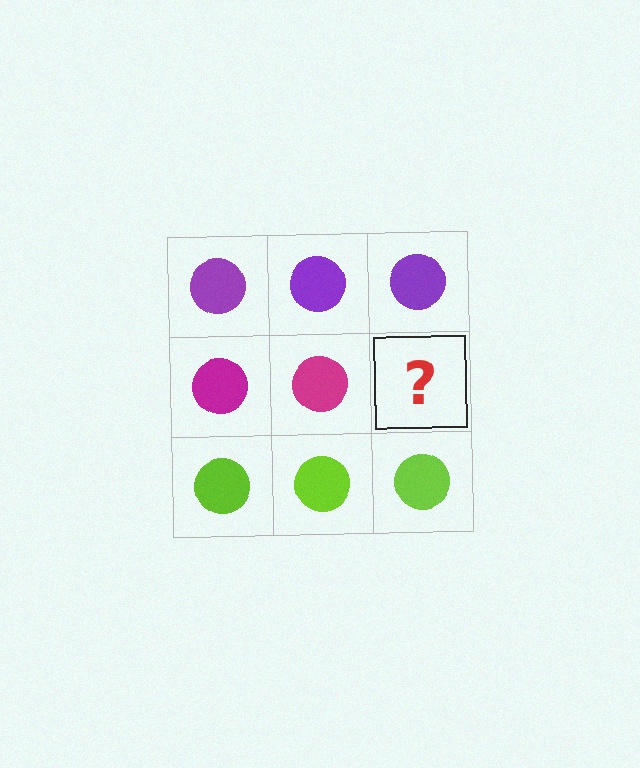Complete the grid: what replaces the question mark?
The question mark should be replaced with a magenta circle.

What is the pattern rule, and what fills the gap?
The rule is that each row has a consistent color. The gap should be filled with a magenta circle.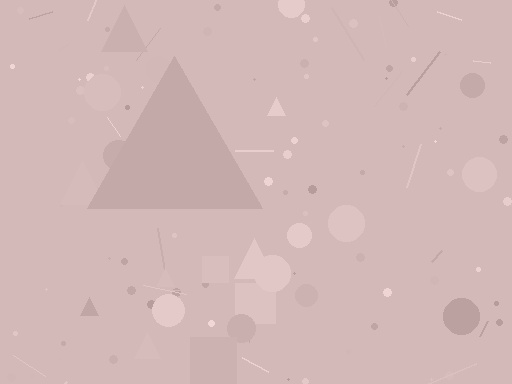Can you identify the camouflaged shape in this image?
The camouflaged shape is a triangle.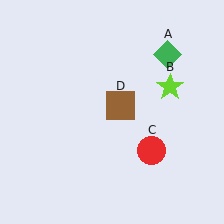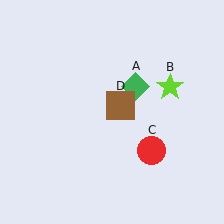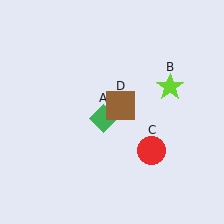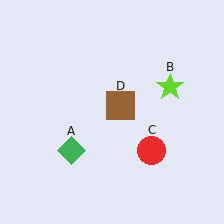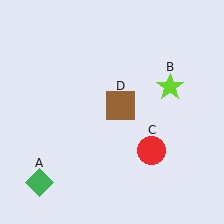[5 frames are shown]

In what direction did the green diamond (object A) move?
The green diamond (object A) moved down and to the left.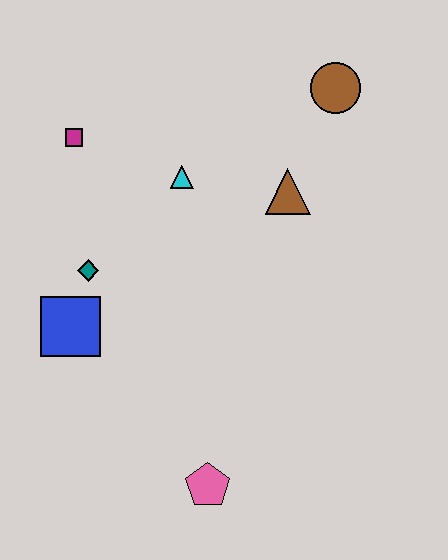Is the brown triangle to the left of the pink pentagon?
No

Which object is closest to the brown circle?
The brown triangle is closest to the brown circle.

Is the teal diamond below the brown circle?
Yes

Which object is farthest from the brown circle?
The pink pentagon is farthest from the brown circle.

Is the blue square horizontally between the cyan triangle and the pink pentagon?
No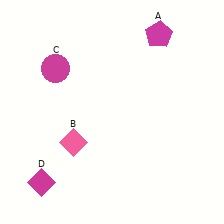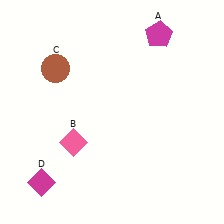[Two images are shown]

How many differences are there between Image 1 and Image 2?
There is 1 difference between the two images.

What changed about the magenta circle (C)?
In Image 1, C is magenta. In Image 2, it changed to brown.